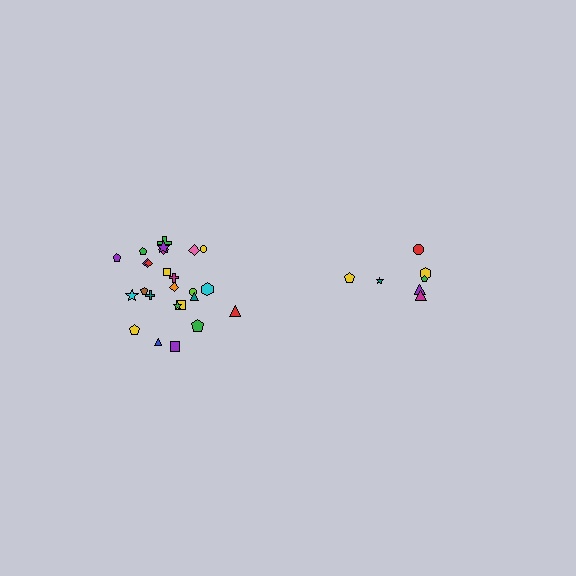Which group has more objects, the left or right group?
The left group.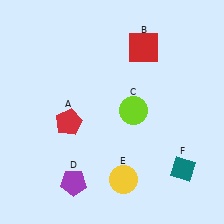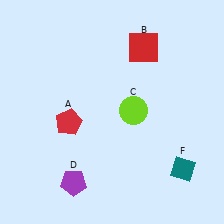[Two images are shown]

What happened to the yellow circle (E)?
The yellow circle (E) was removed in Image 2. It was in the bottom-right area of Image 1.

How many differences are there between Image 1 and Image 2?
There is 1 difference between the two images.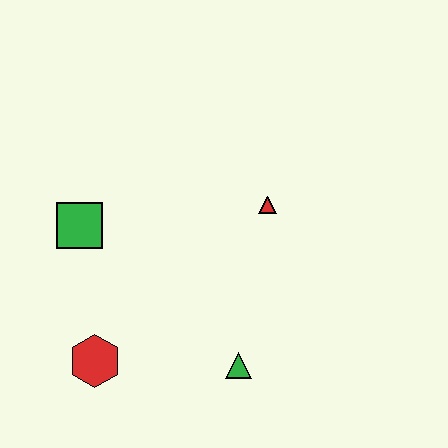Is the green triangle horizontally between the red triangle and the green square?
Yes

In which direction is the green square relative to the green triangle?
The green square is to the left of the green triangle.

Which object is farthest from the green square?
The green triangle is farthest from the green square.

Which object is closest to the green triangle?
The red hexagon is closest to the green triangle.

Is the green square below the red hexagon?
No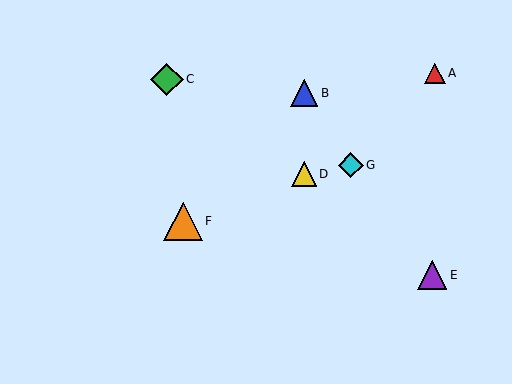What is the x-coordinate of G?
Object G is at x≈351.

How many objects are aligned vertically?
2 objects (B, D) are aligned vertically.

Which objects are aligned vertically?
Objects B, D are aligned vertically.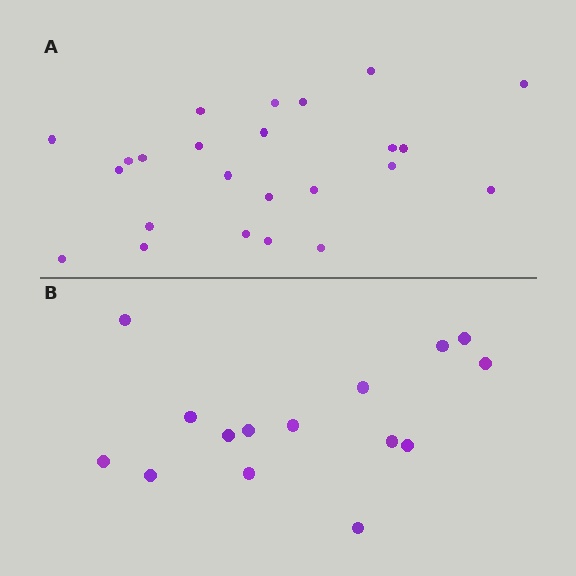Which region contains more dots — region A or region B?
Region A (the top region) has more dots.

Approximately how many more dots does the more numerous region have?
Region A has roughly 8 or so more dots than region B.